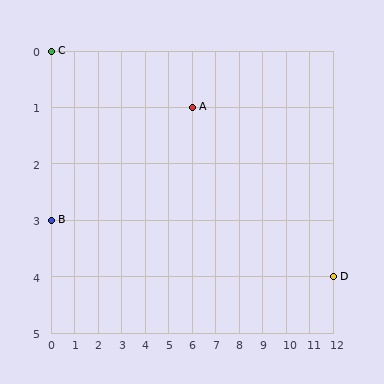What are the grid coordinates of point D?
Point D is at grid coordinates (12, 4).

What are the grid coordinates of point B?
Point B is at grid coordinates (0, 3).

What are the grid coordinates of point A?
Point A is at grid coordinates (6, 1).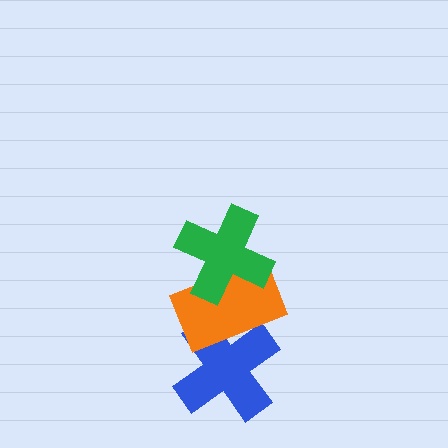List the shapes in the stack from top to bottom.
From top to bottom: the green cross, the orange rectangle, the blue cross.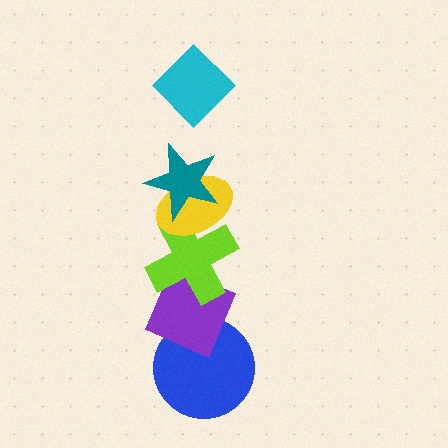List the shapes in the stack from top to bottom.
From top to bottom: the cyan diamond, the teal star, the yellow ellipse, the lime cross, the purple diamond, the blue circle.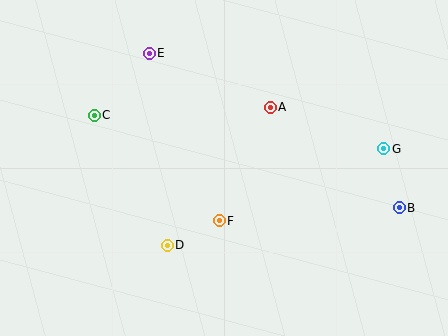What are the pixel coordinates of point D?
Point D is at (167, 245).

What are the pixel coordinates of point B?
Point B is at (399, 208).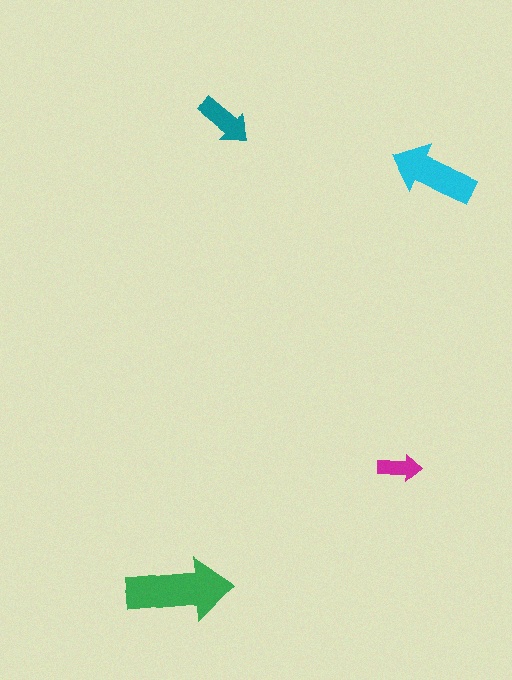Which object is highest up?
The teal arrow is topmost.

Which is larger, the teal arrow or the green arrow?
The green one.